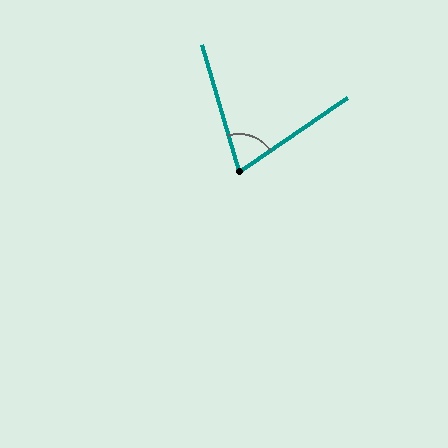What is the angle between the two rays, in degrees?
Approximately 72 degrees.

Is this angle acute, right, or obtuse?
It is acute.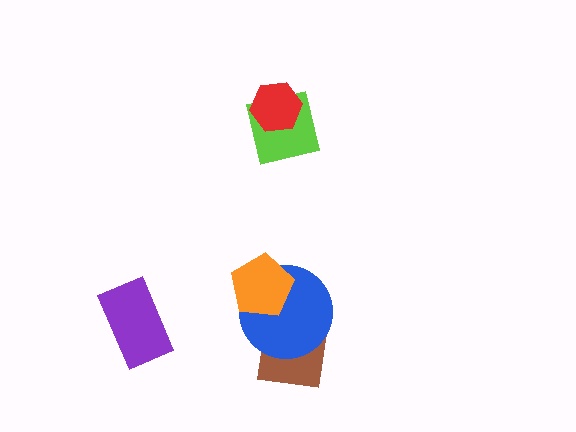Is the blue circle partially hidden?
Yes, it is partially covered by another shape.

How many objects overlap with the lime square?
1 object overlaps with the lime square.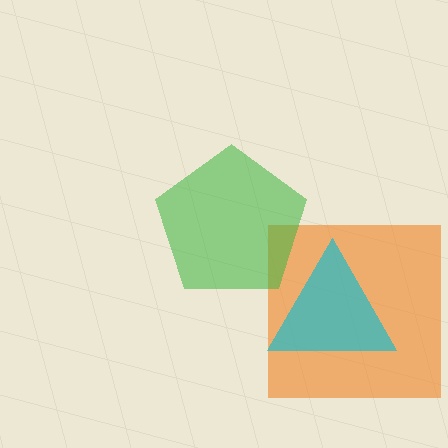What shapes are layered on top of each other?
The layered shapes are: an orange square, a cyan triangle, a green pentagon.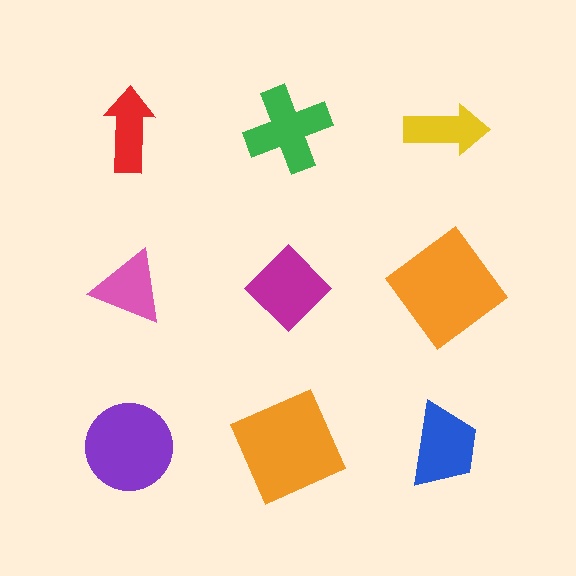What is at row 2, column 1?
A pink triangle.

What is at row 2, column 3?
An orange diamond.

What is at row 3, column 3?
A blue trapezoid.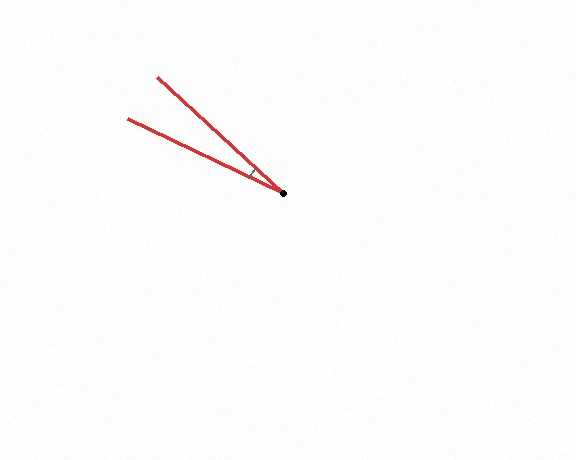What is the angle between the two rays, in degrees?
Approximately 17 degrees.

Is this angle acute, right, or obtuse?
It is acute.